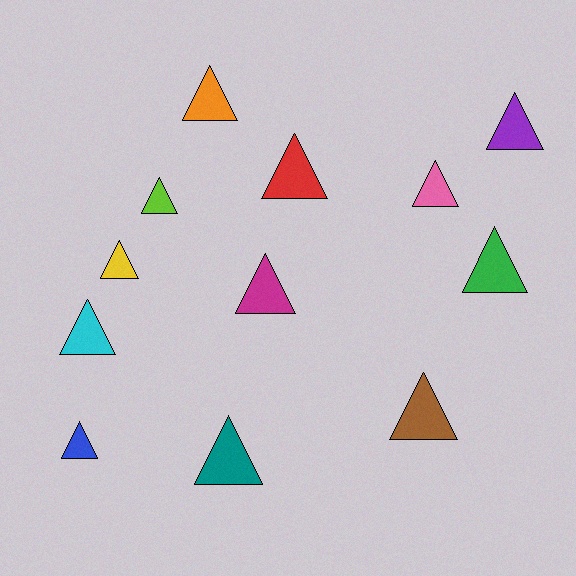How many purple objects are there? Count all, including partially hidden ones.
There is 1 purple object.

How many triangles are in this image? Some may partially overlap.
There are 12 triangles.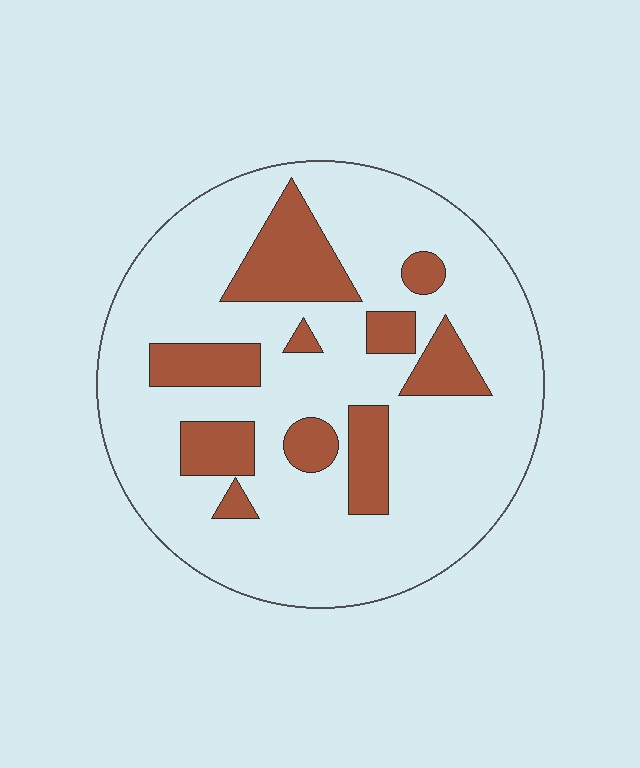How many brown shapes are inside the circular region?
10.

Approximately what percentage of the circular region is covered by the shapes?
Approximately 20%.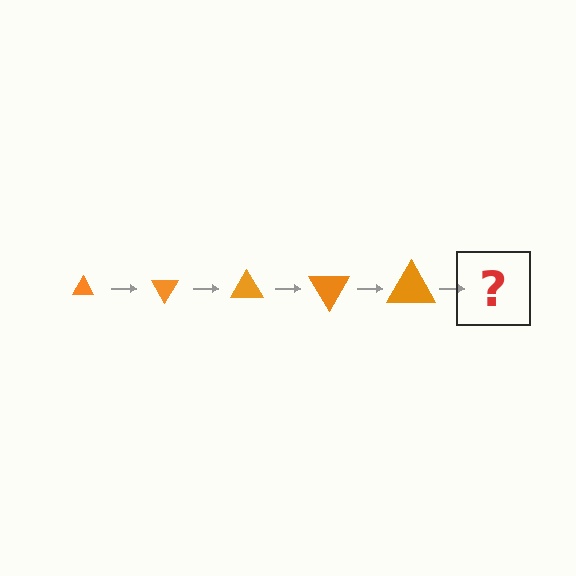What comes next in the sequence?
The next element should be a triangle, larger than the previous one and rotated 300 degrees from the start.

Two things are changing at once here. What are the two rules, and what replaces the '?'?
The two rules are that the triangle grows larger each step and it rotates 60 degrees each step. The '?' should be a triangle, larger than the previous one and rotated 300 degrees from the start.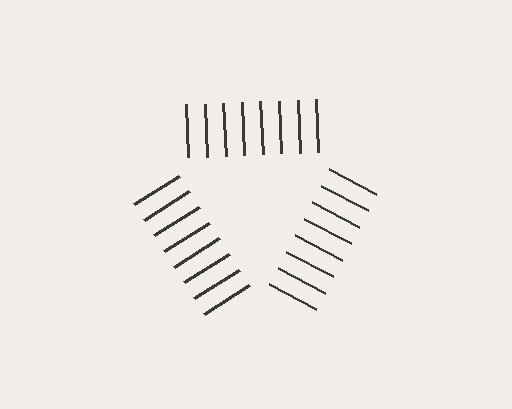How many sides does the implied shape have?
3 sides — the line-ends trace a triangle.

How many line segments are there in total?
24 — 8 along each of the 3 edges.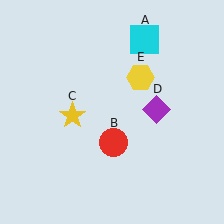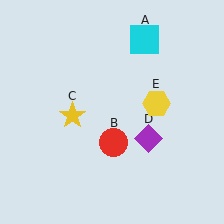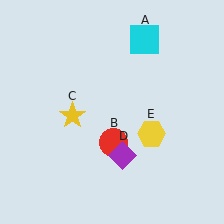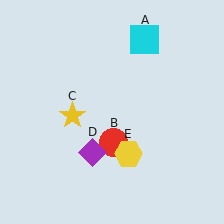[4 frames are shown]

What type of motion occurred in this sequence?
The purple diamond (object D), yellow hexagon (object E) rotated clockwise around the center of the scene.